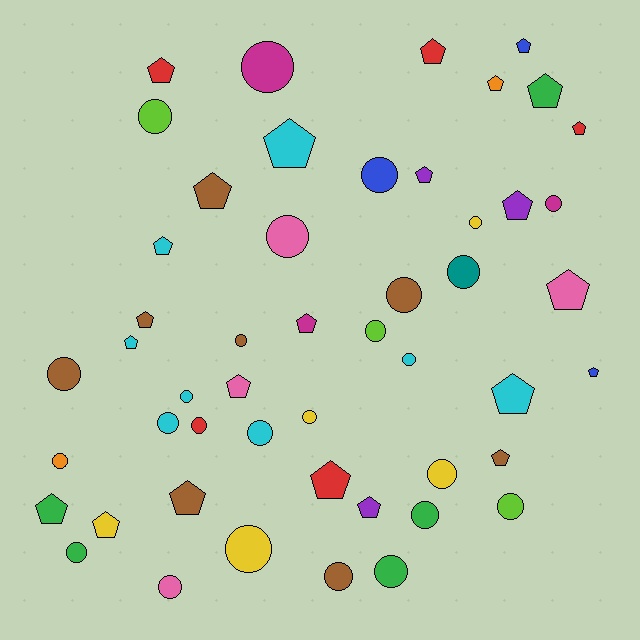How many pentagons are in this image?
There are 24 pentagons.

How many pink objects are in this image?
There are 4 pink objects.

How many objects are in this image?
There are 50 objects.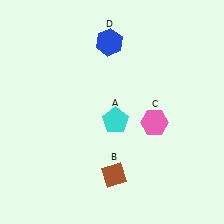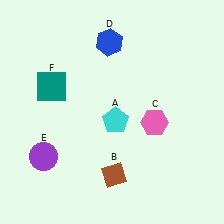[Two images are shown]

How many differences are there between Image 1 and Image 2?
There are 2 differences between the two images.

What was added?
A purple circle (E), a teal square (F) were added in Image 2.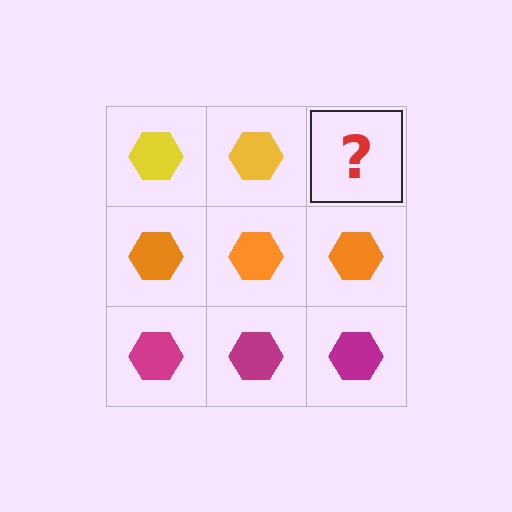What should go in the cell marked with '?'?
The missing cell should contain a yellow hexagon.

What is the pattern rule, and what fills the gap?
The rule is that each row has a consistent color. The gap should be filled with a yellow hexagon.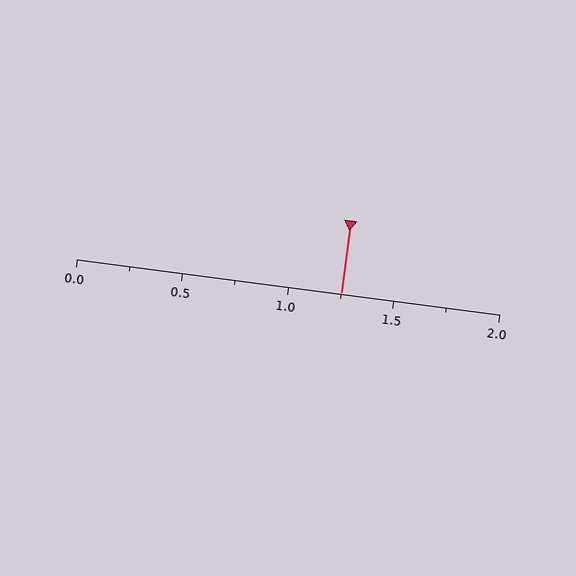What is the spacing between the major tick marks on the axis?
The major ticks are spaced 0.5 apart.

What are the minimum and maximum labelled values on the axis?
The axis runs from 0.0 to 2.0.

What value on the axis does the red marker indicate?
The marker indicates approximately 1.25.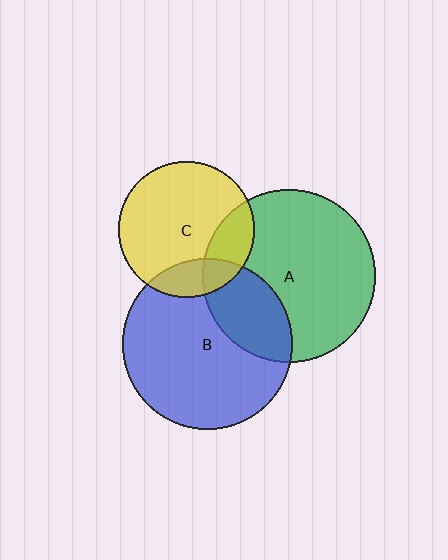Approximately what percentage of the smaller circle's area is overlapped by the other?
Approximately 15%.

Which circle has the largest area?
Circle A (green).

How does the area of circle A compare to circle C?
Approximately 1.6 times.